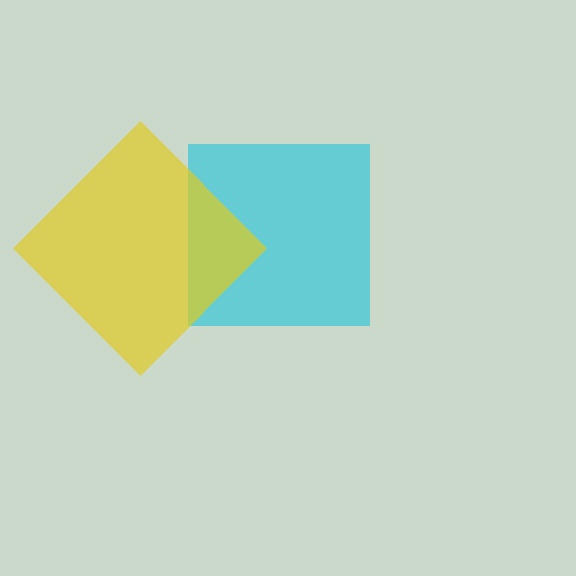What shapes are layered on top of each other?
The layered shapes are: a cyan square, a yellow diamond.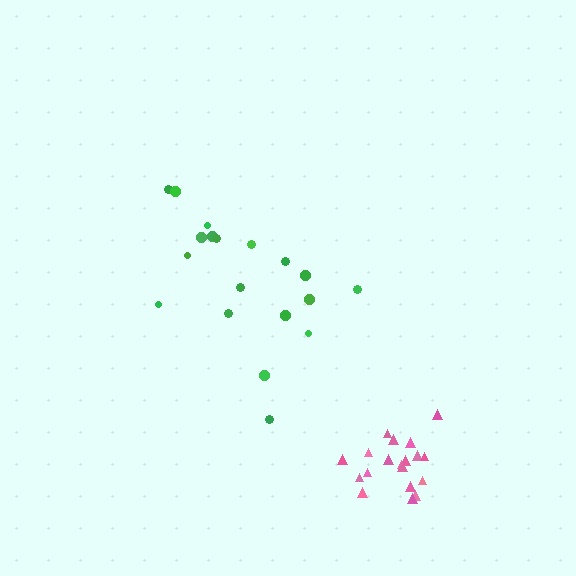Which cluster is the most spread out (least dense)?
Green.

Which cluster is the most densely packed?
Pink.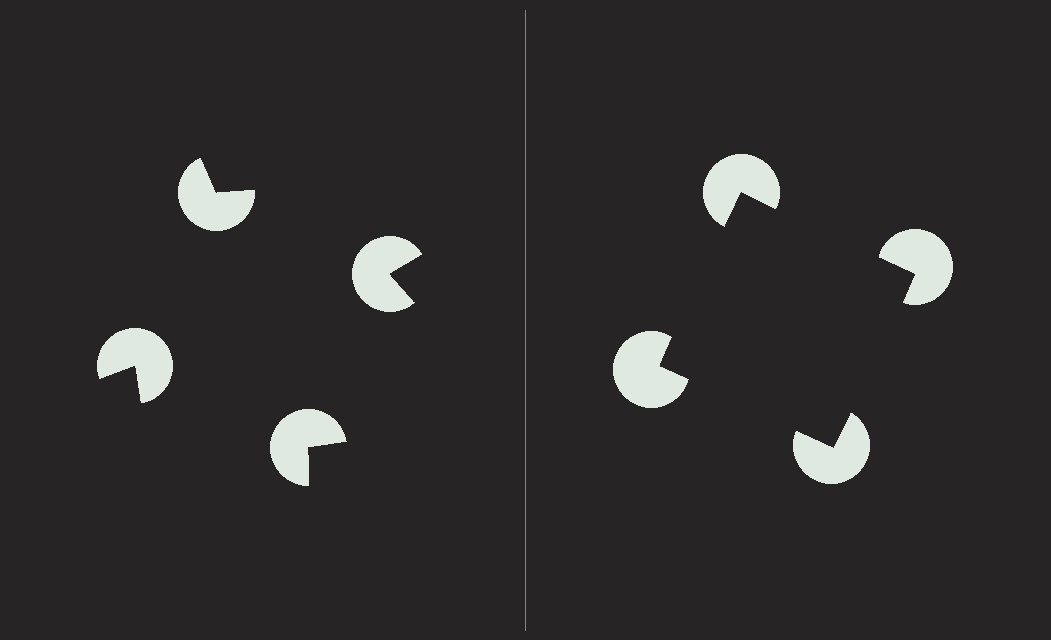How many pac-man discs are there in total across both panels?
8 — 4 on each side.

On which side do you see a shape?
An illusory square appears on the right side. On the left side the wedge cuts are rotated, so no coherent shape forms.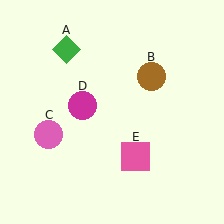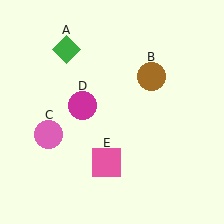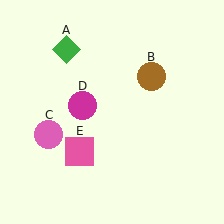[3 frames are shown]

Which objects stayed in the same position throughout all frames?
Green diamond (object A) and brown circle (object B) and pink circle (object C) and magenta circle (object D) remained stationary.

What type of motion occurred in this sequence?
The pink square (object E) rotated clockwise around the center of the scene.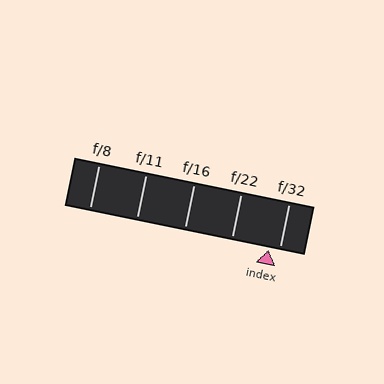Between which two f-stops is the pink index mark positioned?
The index mark is between f/22 and f/32.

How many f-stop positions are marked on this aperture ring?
There are 5 f-stop positions marked.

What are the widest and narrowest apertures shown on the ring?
The widest aperture shown is f/8 and the narrowest is f/32.